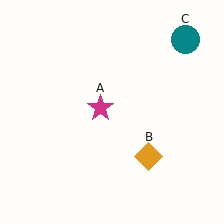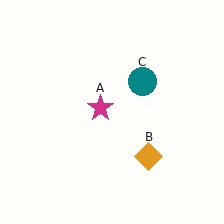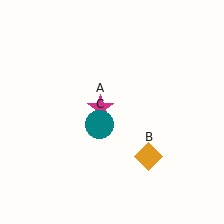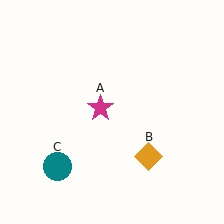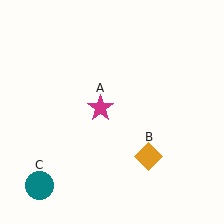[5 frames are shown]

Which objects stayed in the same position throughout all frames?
Magenta star (object A) and orange diamond (object B) remained stationary.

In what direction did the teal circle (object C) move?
The teal circle (object C) moved down and to the left.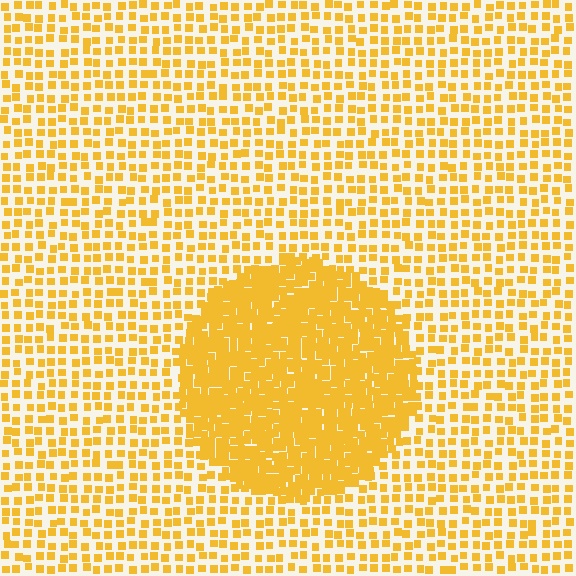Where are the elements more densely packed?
The elements are more densely packed inside the circle boundary.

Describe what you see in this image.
The image contains small yellow elements arranged at two different densities. A circle-shaped region is visible where the elements are more densely packed than the surrounding area.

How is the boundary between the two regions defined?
The boundary is defined by a change in element density (approximately 2.6x ratio). All elements are the same color, size, and shape.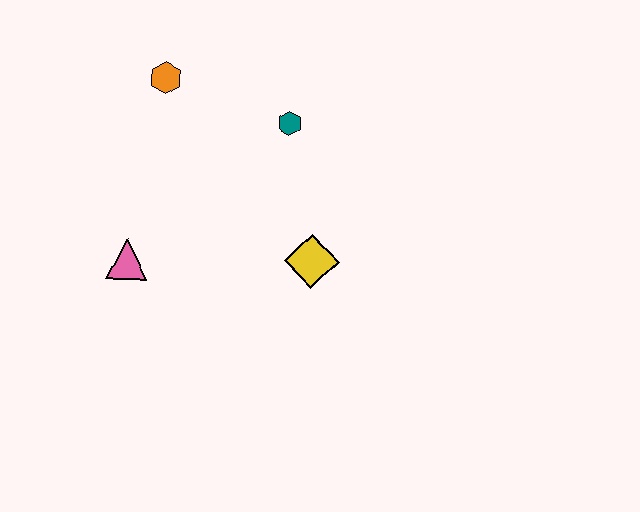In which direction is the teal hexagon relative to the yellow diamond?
The teal hexagon is above the yellow diamond.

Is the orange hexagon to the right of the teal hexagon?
No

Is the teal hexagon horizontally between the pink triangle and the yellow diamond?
Yes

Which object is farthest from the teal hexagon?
The pink triangle is farthest from the teal hexagon.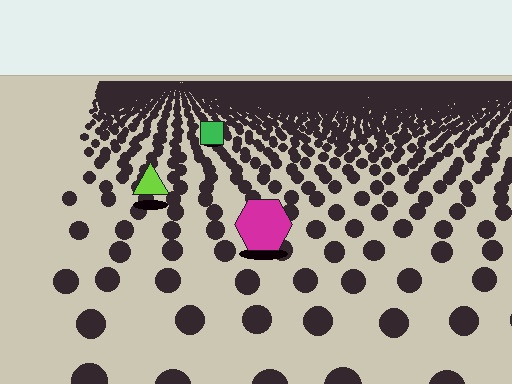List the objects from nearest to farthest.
From nearest to farthest: the magenta hexagon, the lime triangle, the green square.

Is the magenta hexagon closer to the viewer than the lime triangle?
Yes. The magenta hexagon is closer — you can tell from the texture gradient: the ground texture is coarser near it.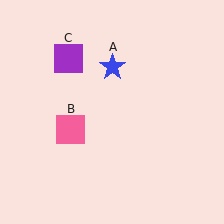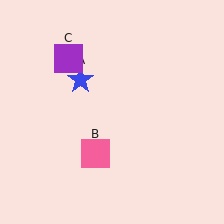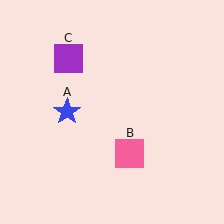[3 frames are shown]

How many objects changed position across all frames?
2 objects changed position: blue star (object A), pink square (object B).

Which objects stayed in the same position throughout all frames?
Purple square (object C) remained stationary.